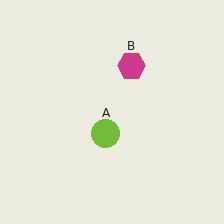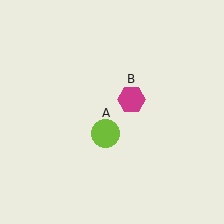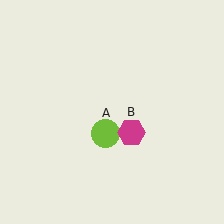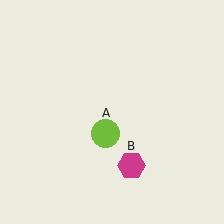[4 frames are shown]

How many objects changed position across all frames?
1 object changed position: magenta hexagon (object B).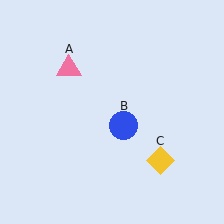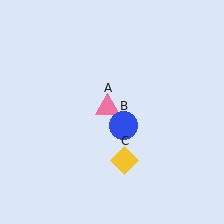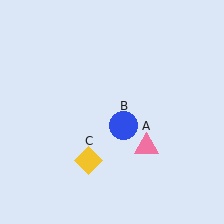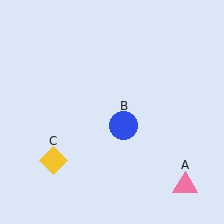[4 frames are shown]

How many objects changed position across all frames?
2 objects changed position: pink triangle (object A), yellow diamond (object C).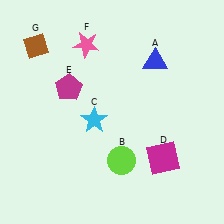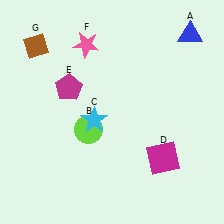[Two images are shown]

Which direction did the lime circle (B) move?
The lime circle (B) moved left.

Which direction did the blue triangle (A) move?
The blue triangle (A) moved right.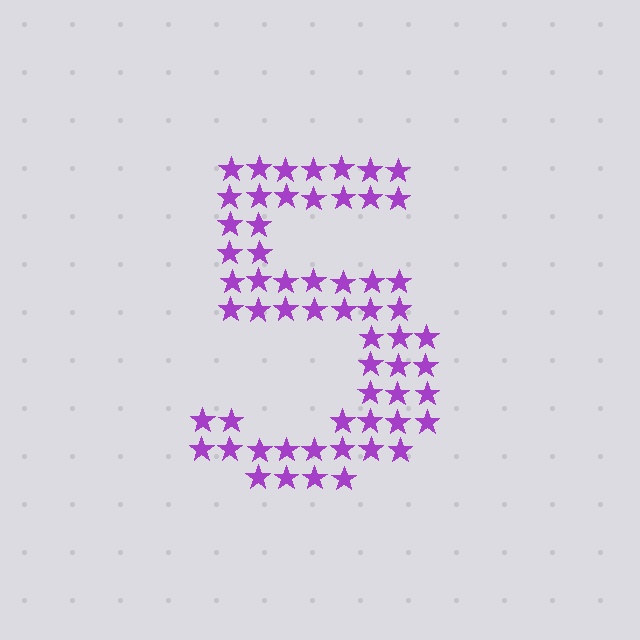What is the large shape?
The large shape is the digit 5.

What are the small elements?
The small elements are stars.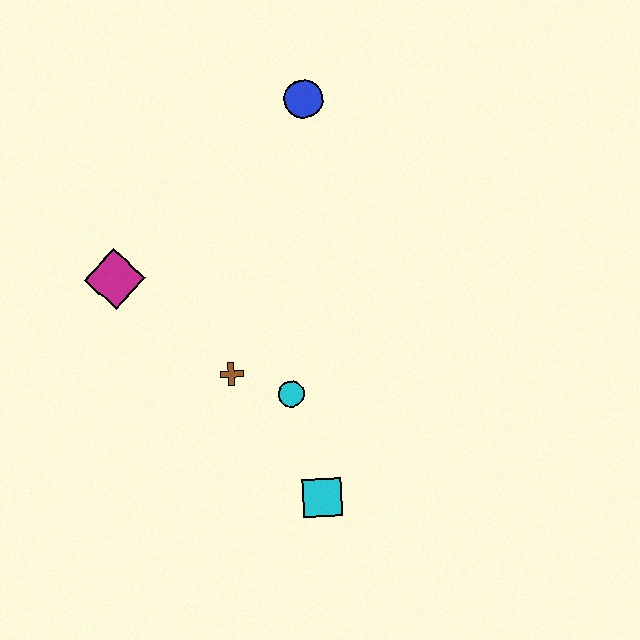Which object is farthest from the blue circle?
The cyan square is farthest from the blue circle.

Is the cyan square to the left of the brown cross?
No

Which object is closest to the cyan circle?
The brown cross is closest to the cyan circle.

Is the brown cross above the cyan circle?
Yes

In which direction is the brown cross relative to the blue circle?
The brown cross is below the blue circle.